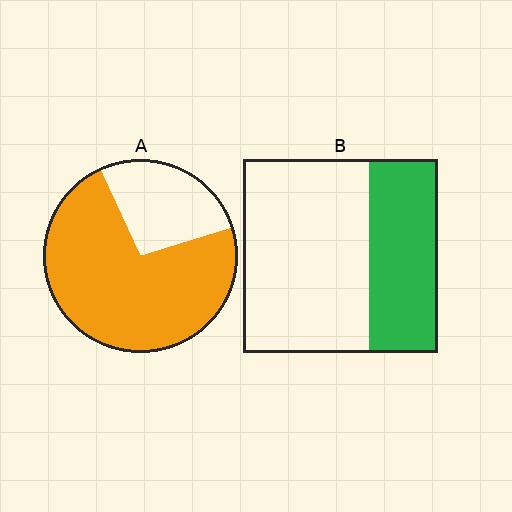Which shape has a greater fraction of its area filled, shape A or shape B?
Shape A.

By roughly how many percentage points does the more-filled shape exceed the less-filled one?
By roughly 40 percentage points (A over B).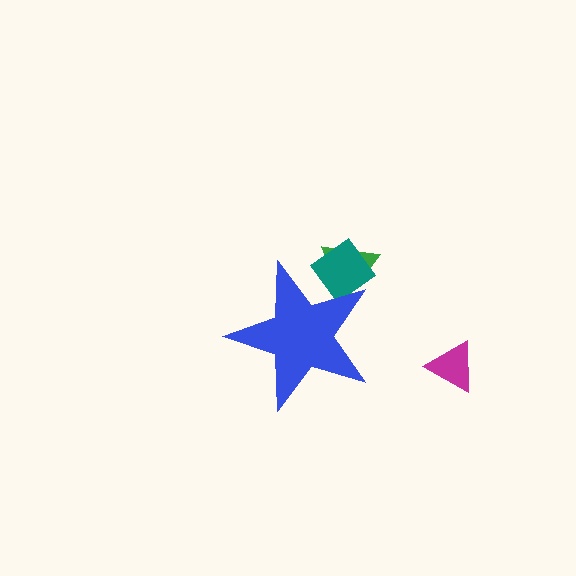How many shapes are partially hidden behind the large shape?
2 shapes are partially hidden.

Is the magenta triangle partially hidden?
No, the magenta triangle is fully visible.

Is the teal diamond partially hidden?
Yes, the teal diamond is partially hidden behind the blue star.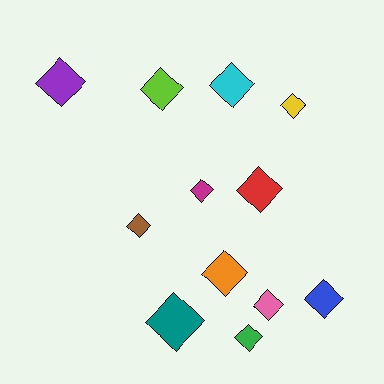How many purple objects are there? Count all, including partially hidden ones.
There is 1 purple object.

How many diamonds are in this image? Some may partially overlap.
There are 12 diamonds.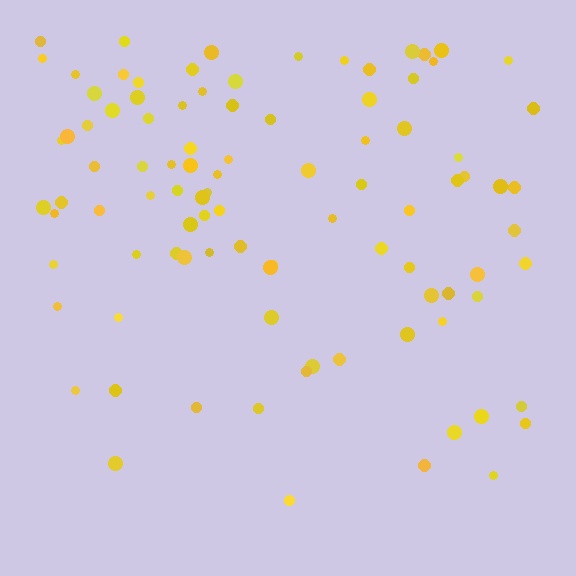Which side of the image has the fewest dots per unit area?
The bottom.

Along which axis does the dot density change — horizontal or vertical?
Vertical.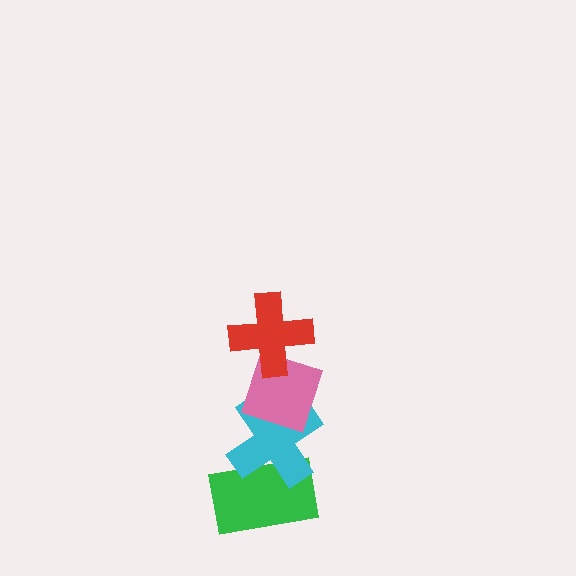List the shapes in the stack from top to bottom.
From top to bottom: the red cross, the pink diamond, the cyan cross, the green rectangle.